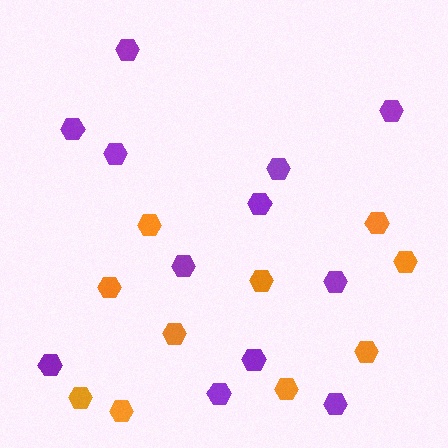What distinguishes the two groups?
There are 2 groups: one group of purple hexagons (12) and one group of orange hexagons (10).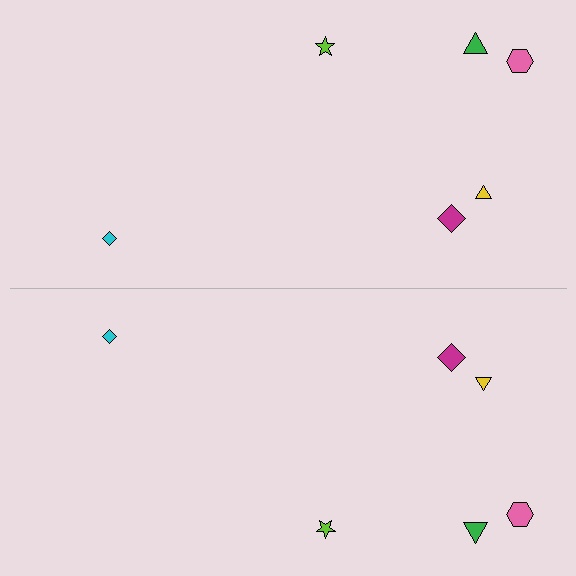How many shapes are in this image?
There are 12 shapes in this image.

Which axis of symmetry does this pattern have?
The pattern has a horizontal axis of symmetry running through the center of the image.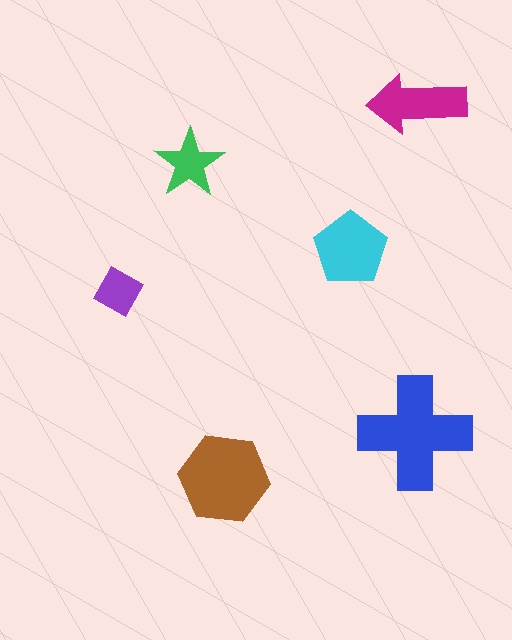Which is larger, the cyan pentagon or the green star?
The cyan pentagon.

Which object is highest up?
The magenta arrow is topmost.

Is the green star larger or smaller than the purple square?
Larger.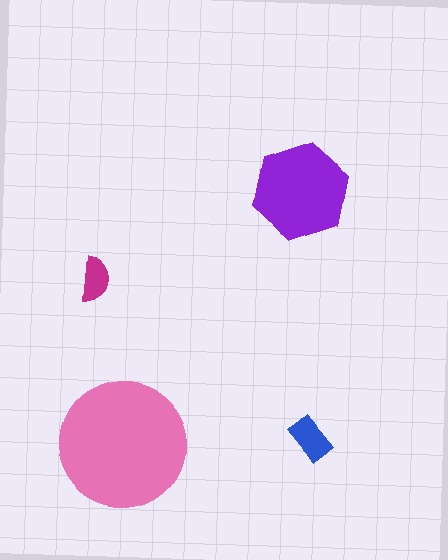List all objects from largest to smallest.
The pink circle, the purple hexagon, the blue rectangle, the magenta semicircle.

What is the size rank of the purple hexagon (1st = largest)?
2nd.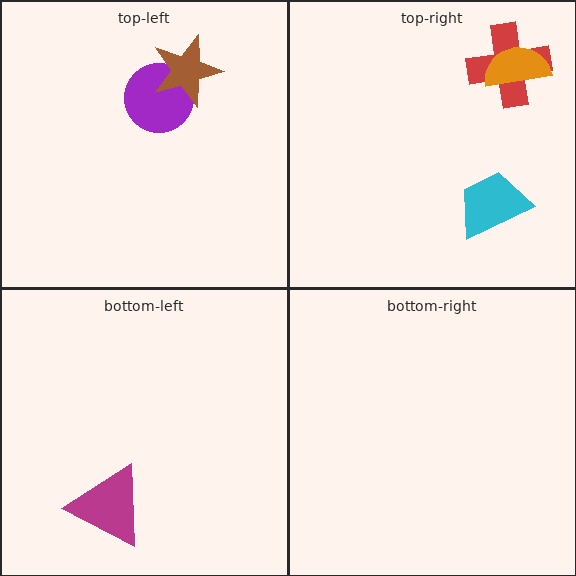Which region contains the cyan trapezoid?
The top-right region.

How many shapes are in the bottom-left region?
1.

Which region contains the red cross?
The top-right region.